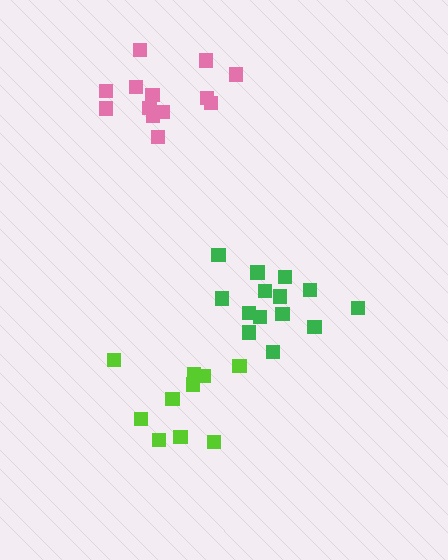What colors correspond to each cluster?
The clusters are colored: lime, pink, green.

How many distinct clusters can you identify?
There are 3 distinct clusters.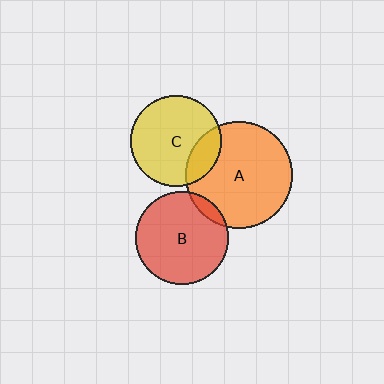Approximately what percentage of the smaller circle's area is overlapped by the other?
Approximately 10%.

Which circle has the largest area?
Circle A (orange).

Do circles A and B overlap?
Yes.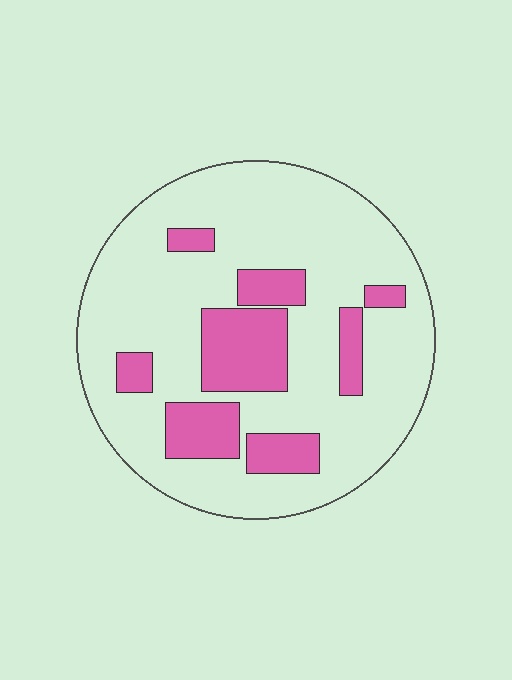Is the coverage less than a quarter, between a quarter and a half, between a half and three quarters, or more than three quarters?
Less than a quarter.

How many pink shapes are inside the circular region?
8.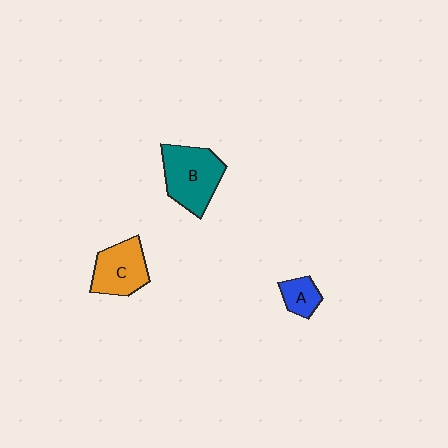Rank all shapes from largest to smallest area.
From largest to smallest: B (teal), C (orange), A (blue).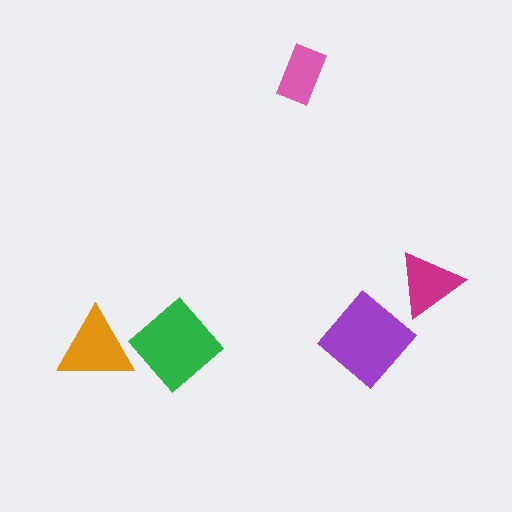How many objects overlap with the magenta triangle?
0 objects overlap with the magenta triangle.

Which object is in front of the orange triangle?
The green diamond is in front of the orange triangle.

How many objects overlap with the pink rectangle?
0 objects overlap with the pink rectangle.